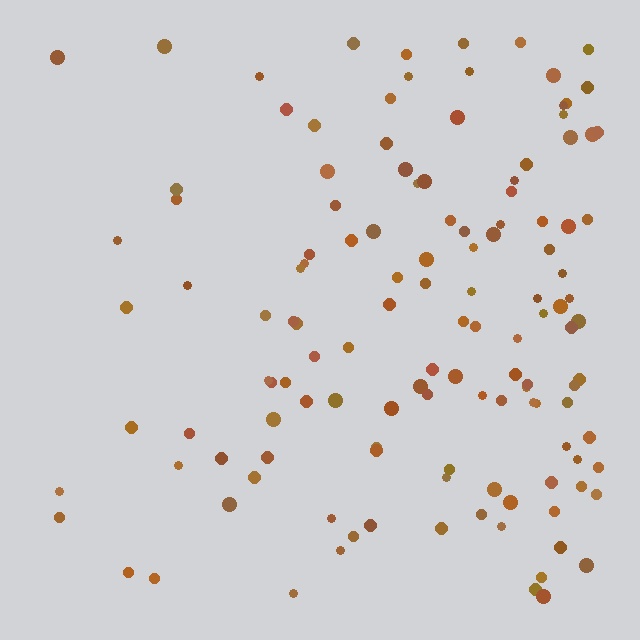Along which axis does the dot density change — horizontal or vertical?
Horizontal.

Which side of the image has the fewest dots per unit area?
The left.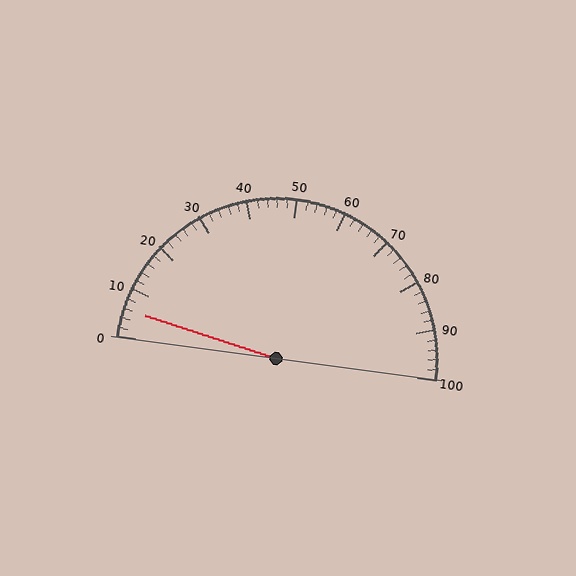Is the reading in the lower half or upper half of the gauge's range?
The reading is in the lower half of the range (0 to 100).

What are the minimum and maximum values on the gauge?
The gauge ranges from 0 to 100.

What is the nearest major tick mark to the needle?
The nearest major tick mark is 10.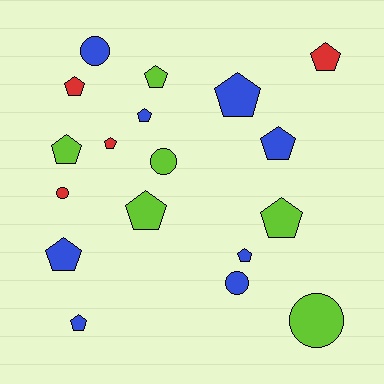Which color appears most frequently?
Blue, with 8 objects.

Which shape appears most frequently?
Pentagon, with 13 objects.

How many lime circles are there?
There are 2 lime circles.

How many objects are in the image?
There are 18 objects.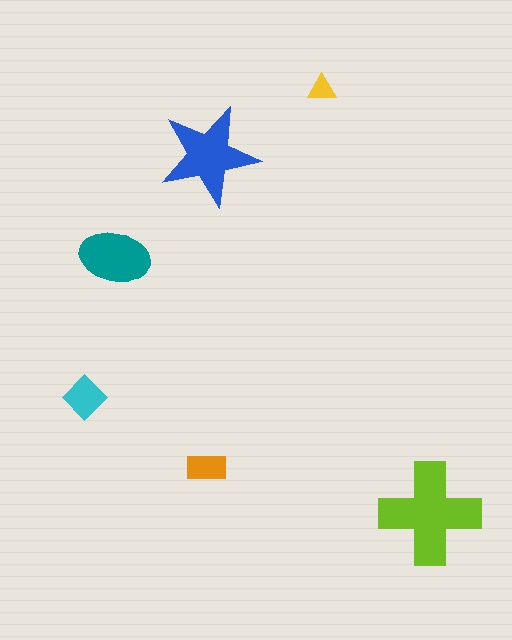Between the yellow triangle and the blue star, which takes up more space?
The blue star.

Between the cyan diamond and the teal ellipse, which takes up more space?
The teal ellipse.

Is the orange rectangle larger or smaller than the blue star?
Smaller.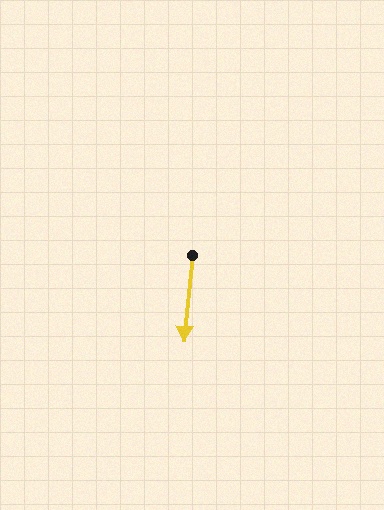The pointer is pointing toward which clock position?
Roughly 6 o'clock.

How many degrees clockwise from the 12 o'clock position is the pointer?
Approximately 186 degrees.